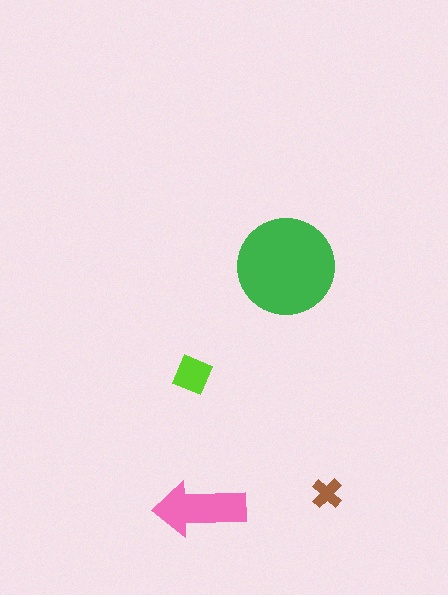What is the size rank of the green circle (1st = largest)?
1st.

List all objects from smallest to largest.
The brown cross, the lime diamond, the pink arrow, the green circle.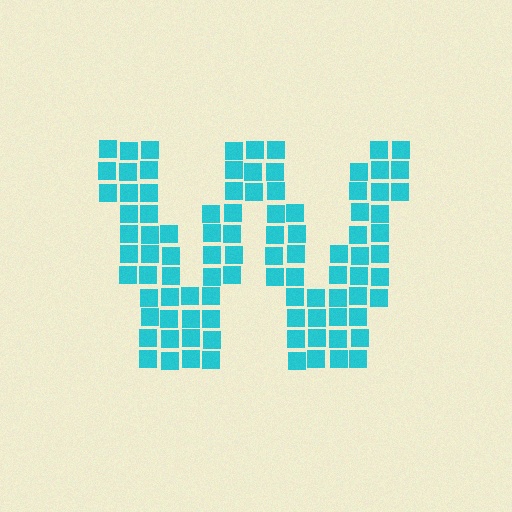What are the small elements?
The small elements are squares.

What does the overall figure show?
The overall figure shows the letter W.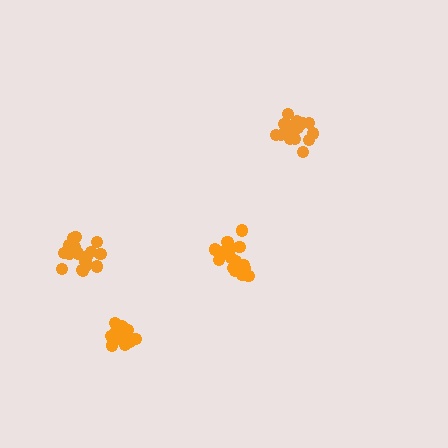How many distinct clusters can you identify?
There are 4 distinct clusters.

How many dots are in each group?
Group 1: 16 dots, Group 2: 15 dots, Group 3: 20 dots, Group 4: 21 dots (72 total).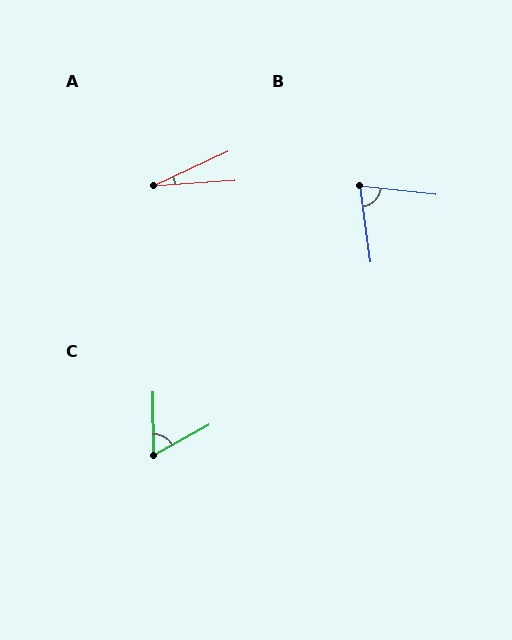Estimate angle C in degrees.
Approximately 62 degrees.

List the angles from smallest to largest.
A (22°), C (62°), B (75°).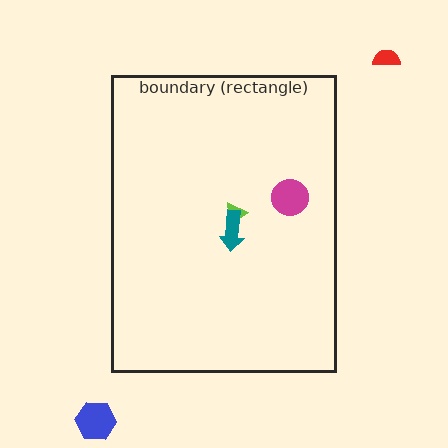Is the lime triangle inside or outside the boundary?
Inside.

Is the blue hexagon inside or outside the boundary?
Outside.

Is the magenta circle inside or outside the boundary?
Inside.